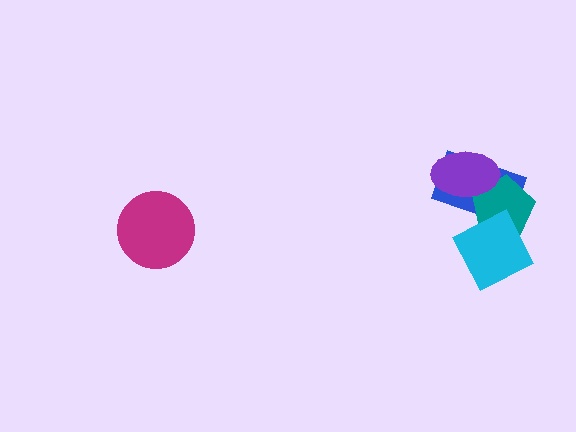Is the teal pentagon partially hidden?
Yes, it is partially covered by another shape.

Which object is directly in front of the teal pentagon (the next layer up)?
The cyan diamond is directly in front of the teal pentagon.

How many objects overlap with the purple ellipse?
2 objects overlap with the purple ellipse.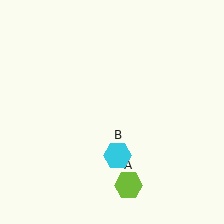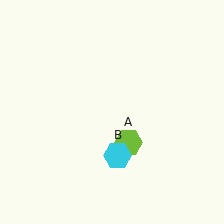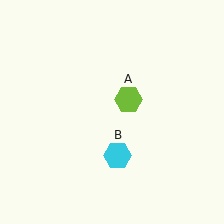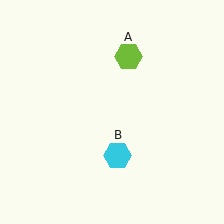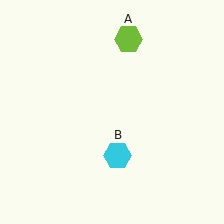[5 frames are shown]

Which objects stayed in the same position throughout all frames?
Cyan hexagon (object B) remained stationary.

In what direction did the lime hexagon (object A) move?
The lime hexagon (object A) moved up.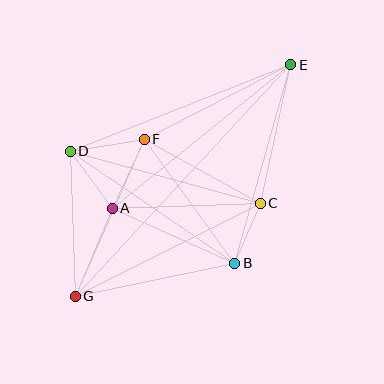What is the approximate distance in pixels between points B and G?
The distance between B and G is approximately 163 pixels.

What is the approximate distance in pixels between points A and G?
The distance between A and G is approximately 96 pixels.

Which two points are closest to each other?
Points B and C are closest to each other.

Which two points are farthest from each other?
Points E and G are farthest from each other.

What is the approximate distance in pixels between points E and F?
The distance between E and F is approximately 165 pixels.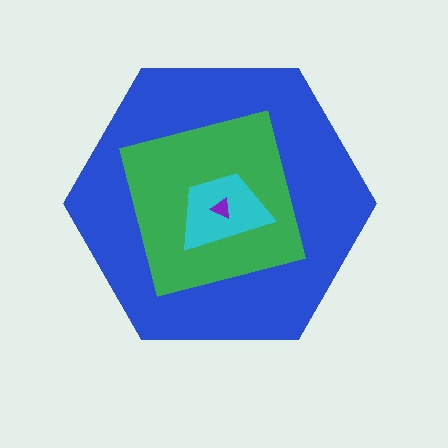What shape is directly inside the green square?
The cyan trapezoid.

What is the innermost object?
The purple triangle.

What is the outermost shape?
The blue hexagon.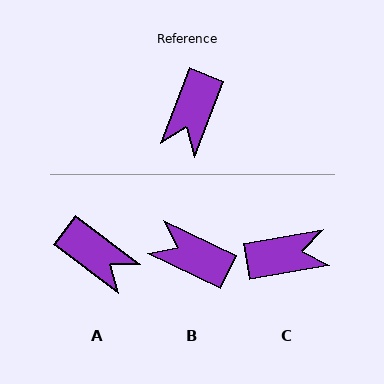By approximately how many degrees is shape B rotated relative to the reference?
Approximately 94 degrees clockwise.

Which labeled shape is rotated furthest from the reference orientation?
C, about 122 degrees away.